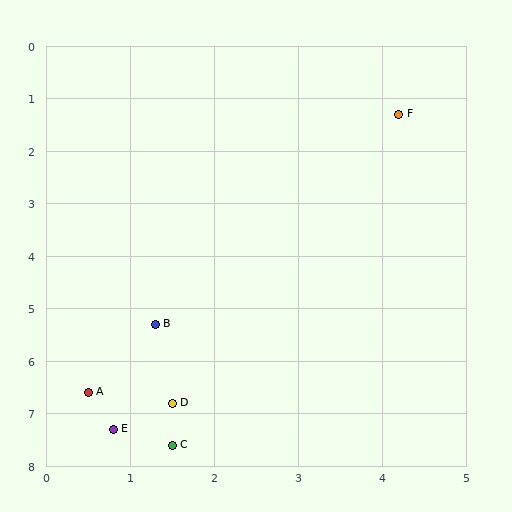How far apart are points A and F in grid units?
Points A and F are about 6.5 grid units apart.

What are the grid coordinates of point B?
Point B is at approximately (1.3, 5.3).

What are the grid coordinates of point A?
Point A is at approximately (0.5, 6.6).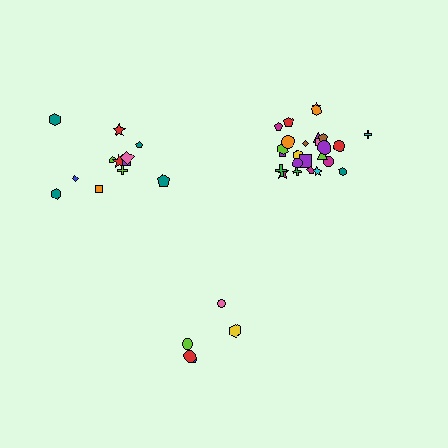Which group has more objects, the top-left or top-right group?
The top-right group.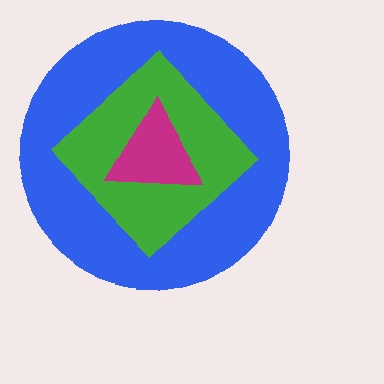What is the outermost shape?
The blue circle.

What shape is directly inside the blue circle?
The green diamond.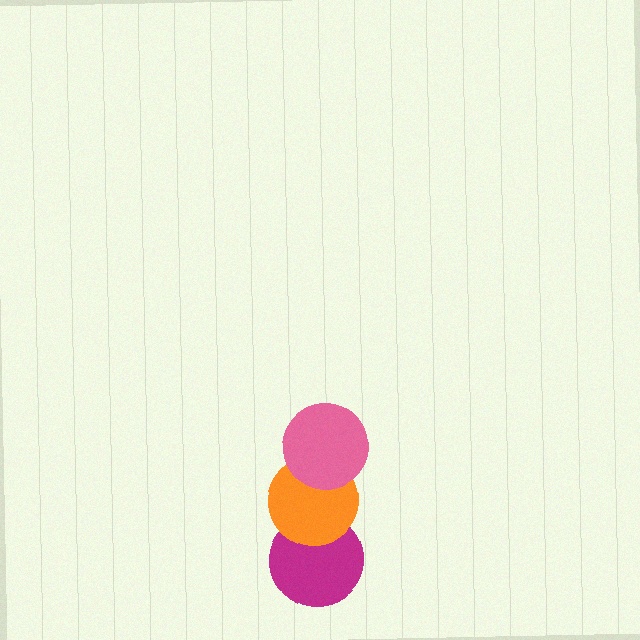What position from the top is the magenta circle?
The magenta circle is 3rd from the top.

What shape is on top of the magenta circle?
The orange circle is on top of the magenta circle.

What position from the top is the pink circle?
The pink circle is 1st from the top.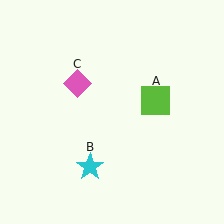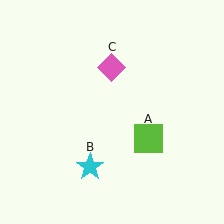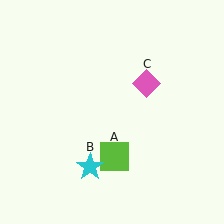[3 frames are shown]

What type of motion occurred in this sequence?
The lime square (object A), pink diamond (object C) rotated clockwise around the center of the scene.